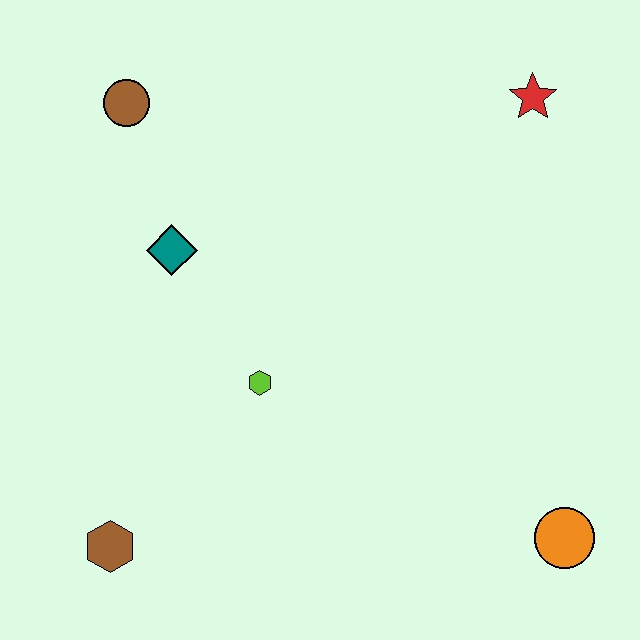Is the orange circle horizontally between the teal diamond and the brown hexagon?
No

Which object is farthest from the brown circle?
The orange circle is farthest from the brown circle.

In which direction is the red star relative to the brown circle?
The red star is to the right of the brown circle.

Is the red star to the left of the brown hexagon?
No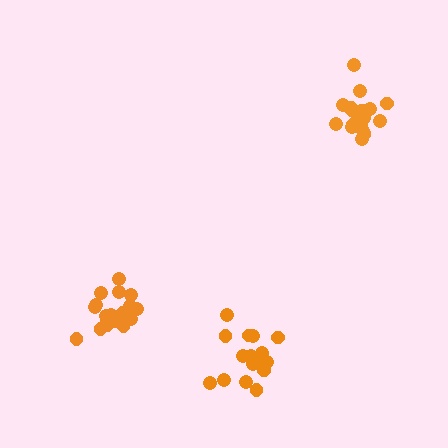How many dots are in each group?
Group 1: 17 dots, Group 2: 18 dots, Group 3: 20 dots (55 total).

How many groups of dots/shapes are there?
There are 3 groups.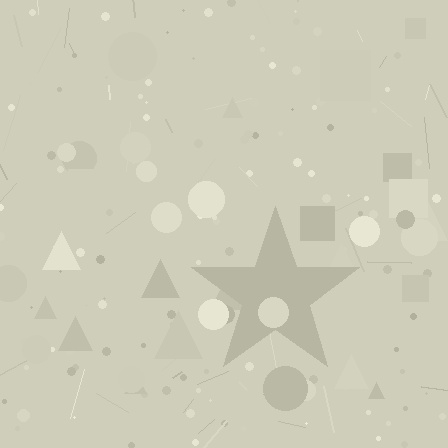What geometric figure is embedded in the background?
A star is embedded in the background.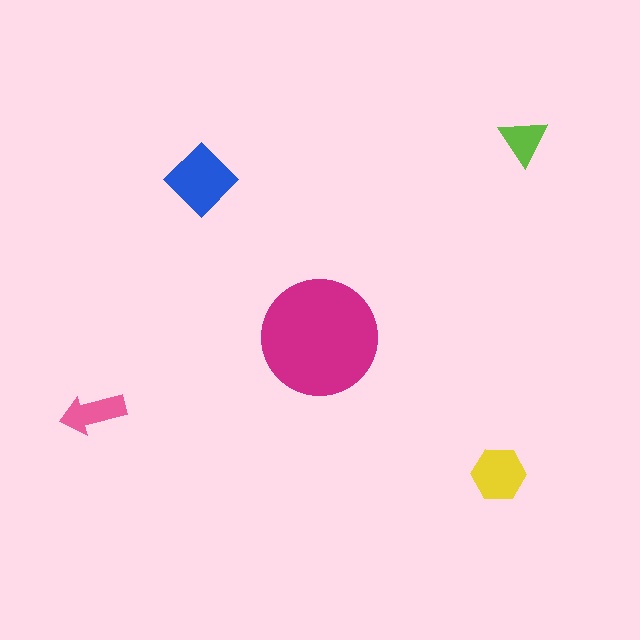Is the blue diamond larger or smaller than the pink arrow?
Larger.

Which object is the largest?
The magenta circle.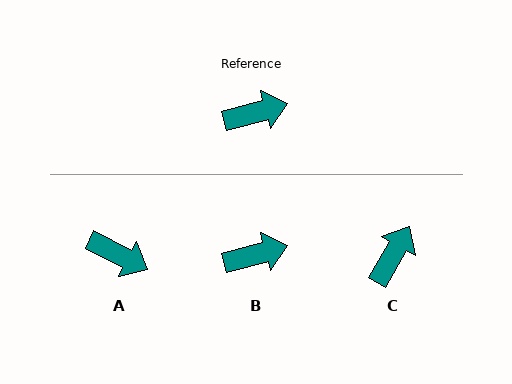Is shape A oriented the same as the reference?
No, it is off by about 43 degrees.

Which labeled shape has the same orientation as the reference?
B.